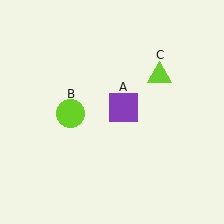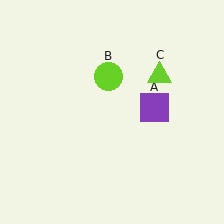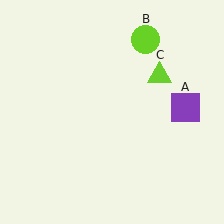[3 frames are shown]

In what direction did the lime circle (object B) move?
The lime circle (object B) moved up and to the right.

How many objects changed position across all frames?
2 objects changed position: purple square (object A), lime circle (object B).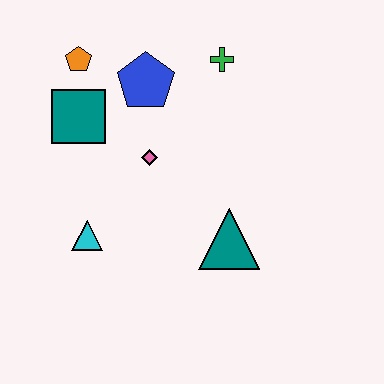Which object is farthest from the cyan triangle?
The green cross is farthest from the cyan triangle.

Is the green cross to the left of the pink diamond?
No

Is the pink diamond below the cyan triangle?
No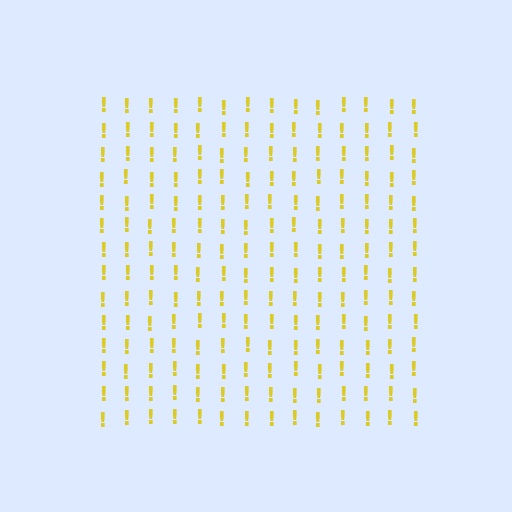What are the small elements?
The small elements are exclamation marks.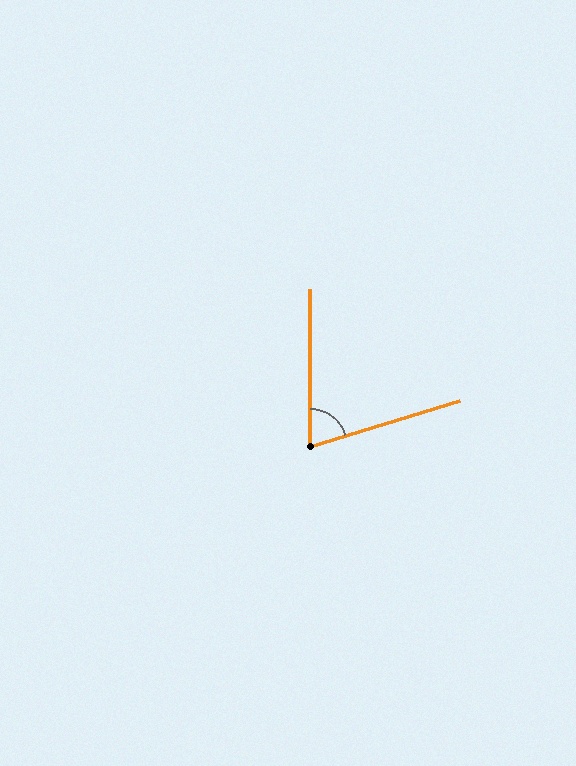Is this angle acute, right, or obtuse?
It is acute.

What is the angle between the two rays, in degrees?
Approximately 73 degrees.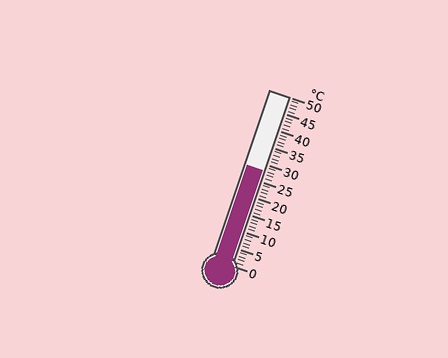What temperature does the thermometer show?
The thermometer shows approximately 28°C.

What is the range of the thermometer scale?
The thermometer scale ranges from 0°C to 50°C.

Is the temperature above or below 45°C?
The temperature is below 45°C.